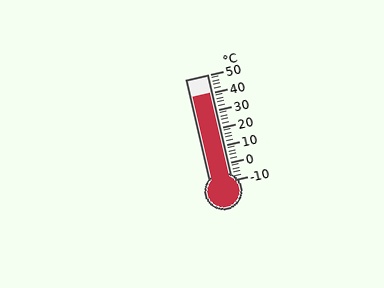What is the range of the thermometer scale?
The thermometer scale ranges from -10°C to 50°C.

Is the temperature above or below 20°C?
The temperature is above 20°C.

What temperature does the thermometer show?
The thermometer shows approximately 40°C.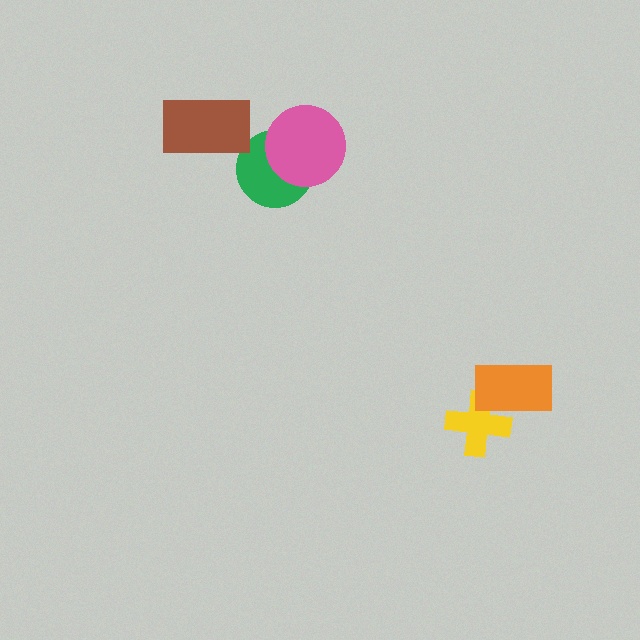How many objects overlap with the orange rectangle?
1 object overlaps with the orange rectangle.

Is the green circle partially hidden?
Yes, it is partially covered by another shape.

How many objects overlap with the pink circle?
1 object overlaps with the pink circle.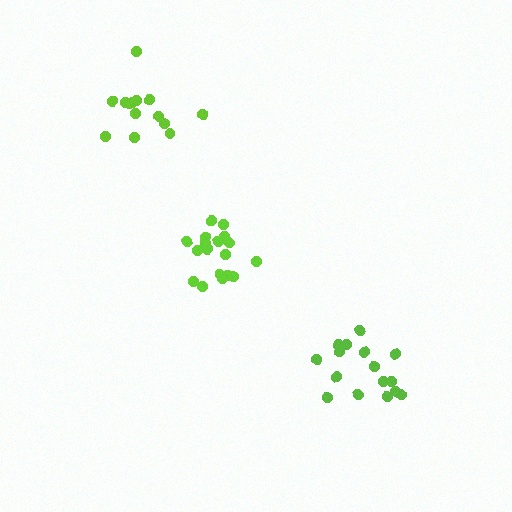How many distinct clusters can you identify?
There are 3 distinct clusters.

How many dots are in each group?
Group 1: 14 dots, Group 2: 18 dots, Group 3: 16 dots (48 total).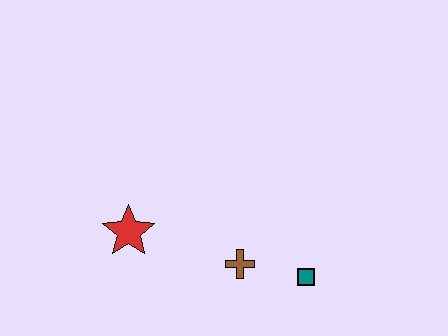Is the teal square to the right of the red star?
Yes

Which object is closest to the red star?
The brown cross is closest to the red star.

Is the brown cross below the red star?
Yes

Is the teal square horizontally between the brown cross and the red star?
No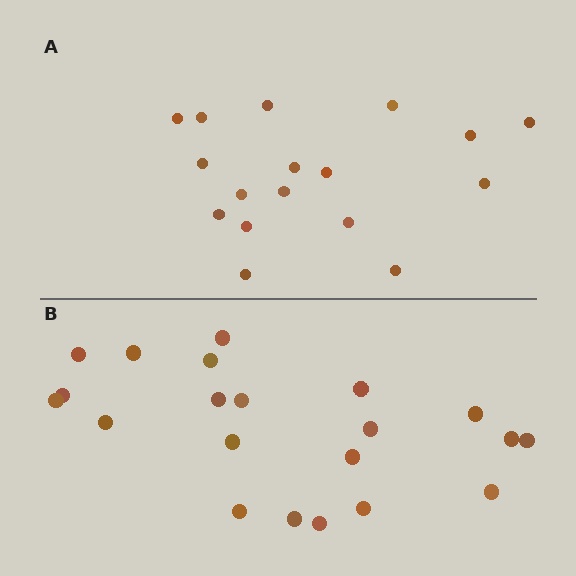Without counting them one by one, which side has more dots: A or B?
Region B (the bottom region) has more dots.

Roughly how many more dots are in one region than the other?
Region B has about 4 more dots than region A.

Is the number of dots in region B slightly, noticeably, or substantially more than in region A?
Region B has only slightly more — the two regions are fairly close. The ratio is roughly 1.2 to 1.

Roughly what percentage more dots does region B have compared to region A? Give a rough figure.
About 25% more.